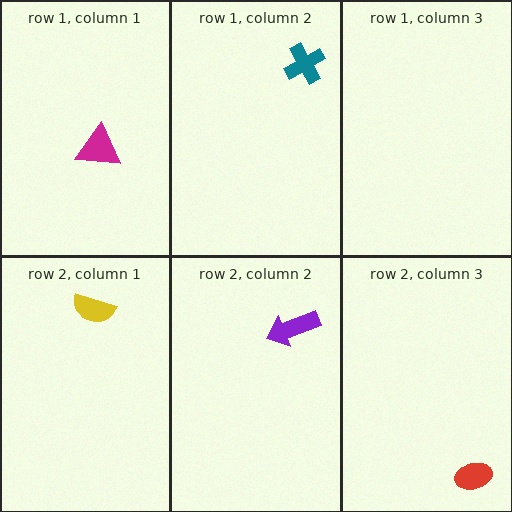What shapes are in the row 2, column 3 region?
The red ellipse.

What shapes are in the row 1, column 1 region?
The magenta triangle.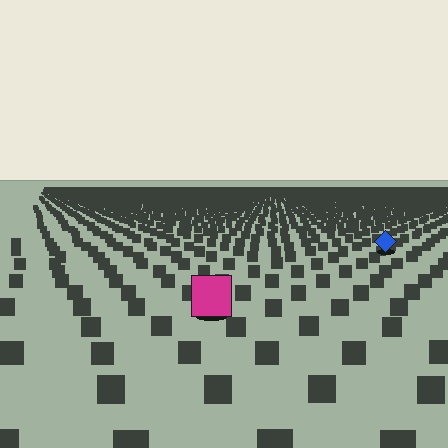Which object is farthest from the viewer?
The blue diamond is farthest from the viewer. It appears smaller and the ground texture around it is denser.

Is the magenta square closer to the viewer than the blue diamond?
Yes. The magenta square is closer — you can tell from the texture gradient: the ground texture is coarser near it.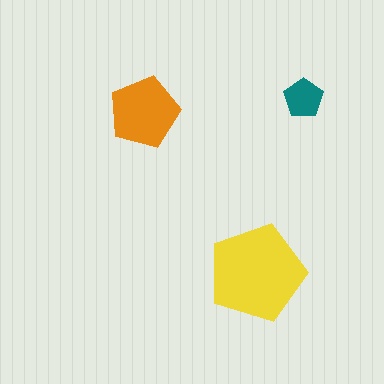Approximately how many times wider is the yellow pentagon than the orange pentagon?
About 1.5 times wider.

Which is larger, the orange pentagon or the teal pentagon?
The orange one.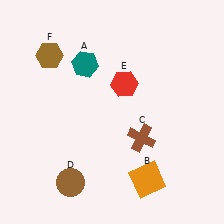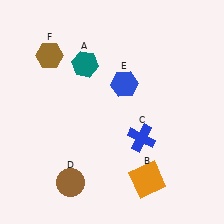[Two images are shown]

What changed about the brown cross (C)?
In Image 1, C is brown. In Image 2, it changed to blue.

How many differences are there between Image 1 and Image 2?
There are 2 differences between the two images.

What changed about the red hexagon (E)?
In Image 1, E is red. In Image 2, it changed to blue.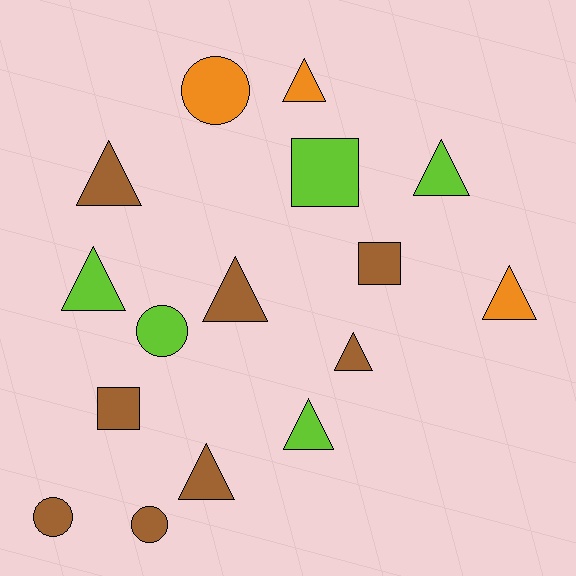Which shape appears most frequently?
Triangle, with 9 objects.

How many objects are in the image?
There are 16 objects.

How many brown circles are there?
There are 2 brown circles.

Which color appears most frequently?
Brown, with 8 objects.